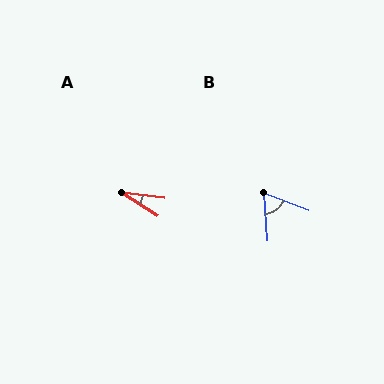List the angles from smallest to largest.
A (26°), B (65°).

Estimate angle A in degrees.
Approximately 26 degrees.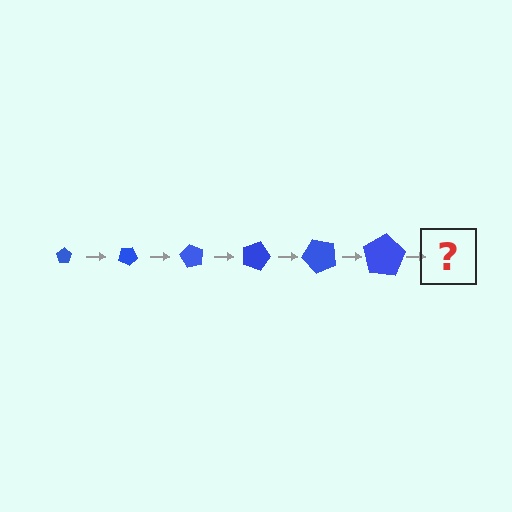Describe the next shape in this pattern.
It should be a pentagon, larger than the previous one and rotated 180 degrees from the start.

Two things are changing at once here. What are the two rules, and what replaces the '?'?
The two rules are that the pentagon grows larger each step and it rotates 30 degrees each step. The '?' should be a pentagon, larger than the previous one and rotated 180 degrees from the start.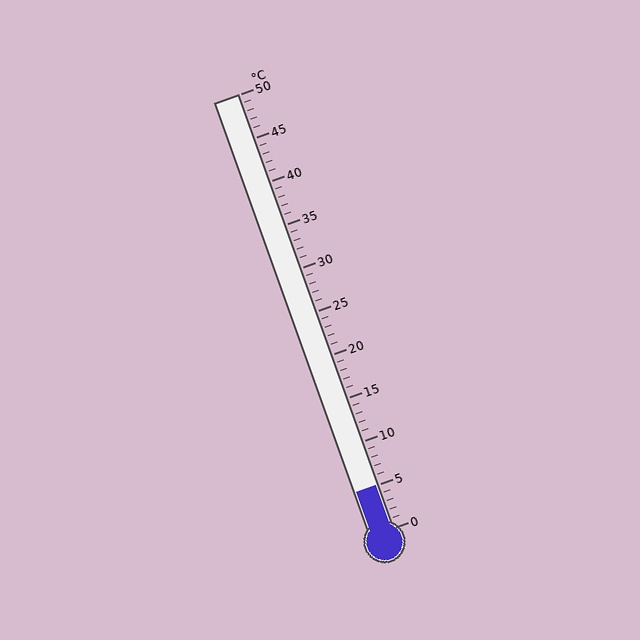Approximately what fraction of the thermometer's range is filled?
The thermometer is filled to approximately 10% of its range.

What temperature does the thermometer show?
The thermometer shows approximately 5°C.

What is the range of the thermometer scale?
The thermometer scale ranges from 0°C to 50°C.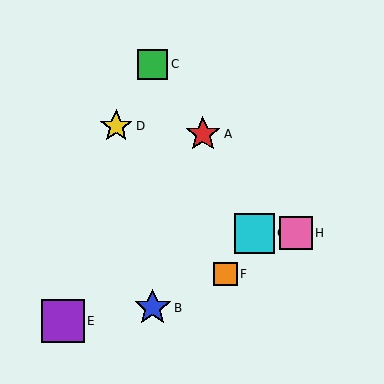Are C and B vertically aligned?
Yes, both are at x≈153.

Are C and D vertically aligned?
No, C is at x≈153 and D is at x≈116.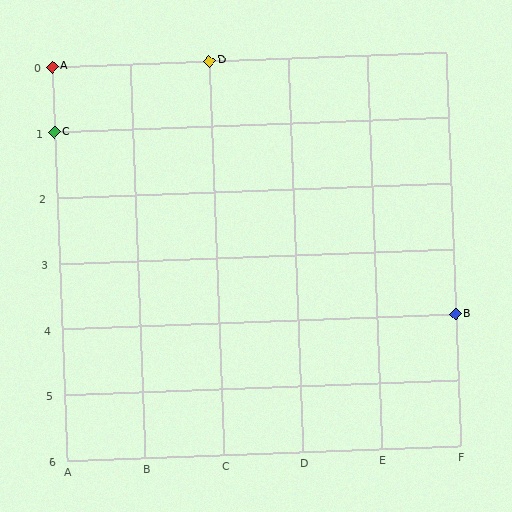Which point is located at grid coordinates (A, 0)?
Point A is at (A, 0).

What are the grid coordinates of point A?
Point A is at grid coordinates (A, 0).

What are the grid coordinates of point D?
Point D is at grid coordinates (C, 0).